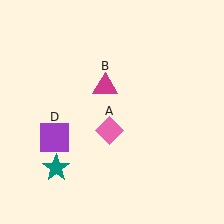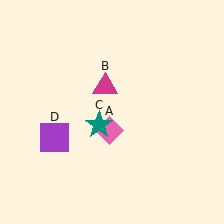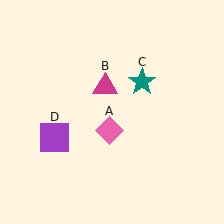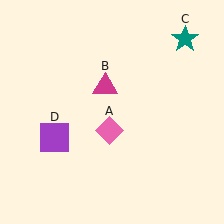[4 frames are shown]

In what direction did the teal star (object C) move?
The teal star (object C) moved up and to the right.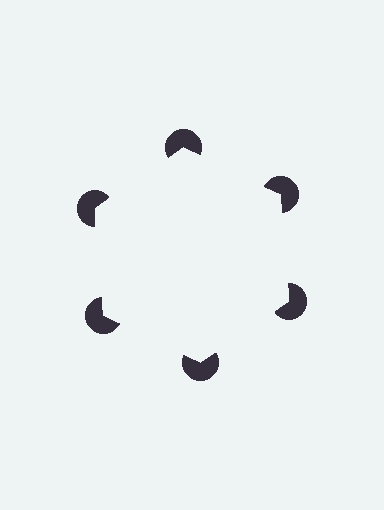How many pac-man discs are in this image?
There are 6 — one at each vertex of the illusory hexagon.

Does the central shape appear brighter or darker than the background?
It typically appears slightly brighter than the background, even though no actual brightness change is drawn.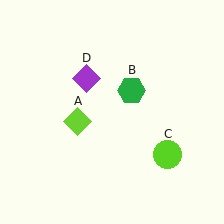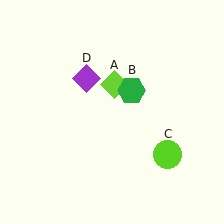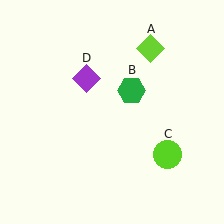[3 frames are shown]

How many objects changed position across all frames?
1 object changed position: lime diamond (object A).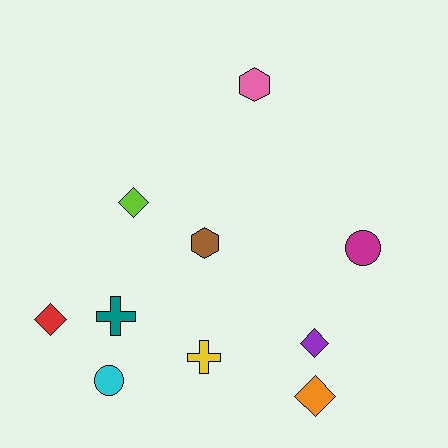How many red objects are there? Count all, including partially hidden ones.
There is 1 red object.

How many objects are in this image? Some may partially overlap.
There are 10 objects.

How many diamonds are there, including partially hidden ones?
There are 4 diamonds.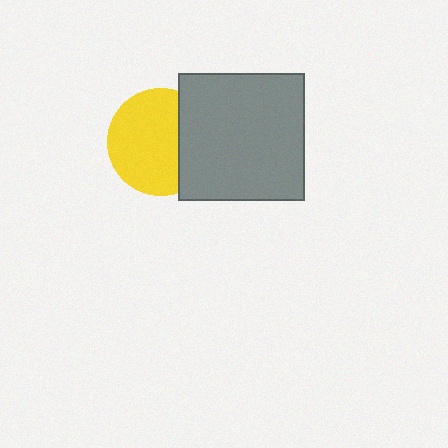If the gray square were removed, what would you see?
You would see the complete yellow circle.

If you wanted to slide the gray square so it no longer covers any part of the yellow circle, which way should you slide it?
Slide it right — that is the most direct way to separate the two shapes.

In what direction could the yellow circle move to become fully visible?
The yellow circle could move left. That would shift it out from behind the gray square entirely.